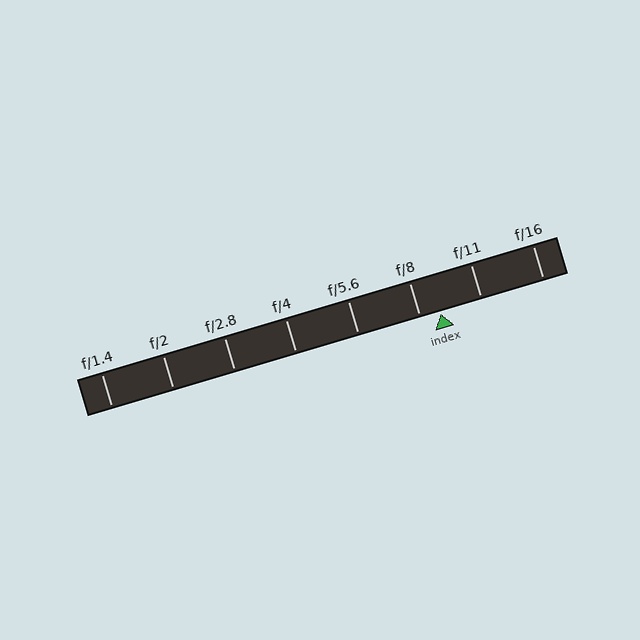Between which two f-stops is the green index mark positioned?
The index mark is between f/8 and f/11.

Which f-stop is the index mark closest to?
The index mark is closest to f/8.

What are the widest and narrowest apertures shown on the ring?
The widest aperture shown is f/1.4 and the narrowest is f/16.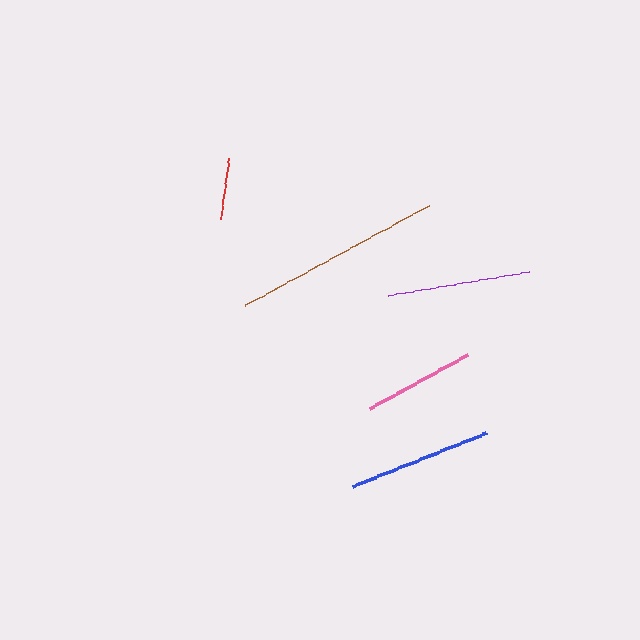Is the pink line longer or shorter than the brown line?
The brown line is longer than the pink line.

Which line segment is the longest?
The brown line is the longest at approximately 209 pixels.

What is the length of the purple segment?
The purple segment is approximately 143 pixels long.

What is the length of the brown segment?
The brown segment is approximately 209 pixels long.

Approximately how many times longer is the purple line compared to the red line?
The purple line is approximately 2.4 times the length of the red line.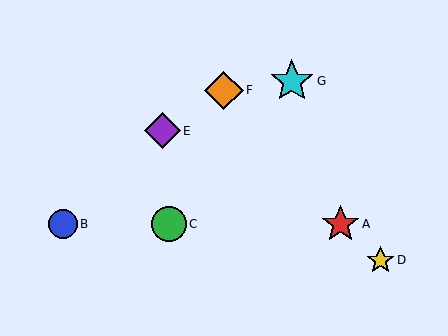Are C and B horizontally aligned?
Yes, both are at y≈224.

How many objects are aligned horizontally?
3 objects (A, B, C) are aligned horizontally.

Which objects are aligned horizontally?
Objects A, B, C are aligned horizontally.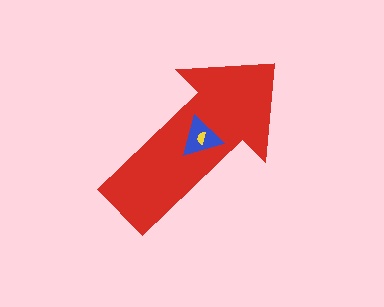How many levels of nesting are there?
3.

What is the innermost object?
The yellow semicircle.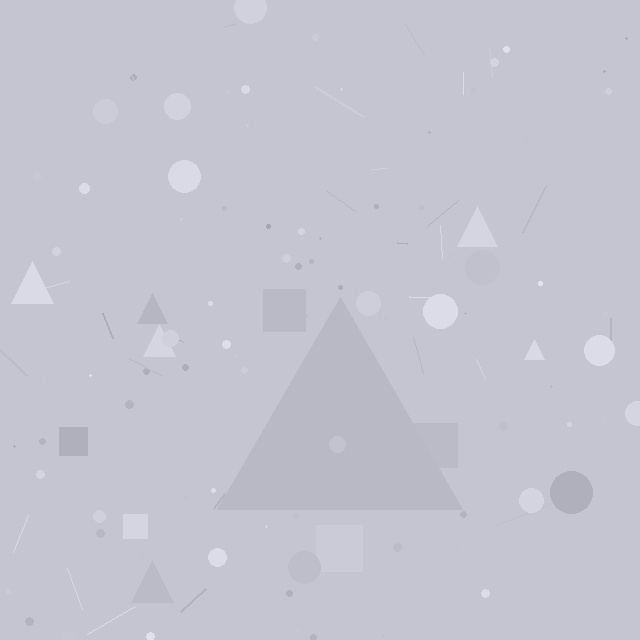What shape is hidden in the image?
A triangle is hidden in the image.